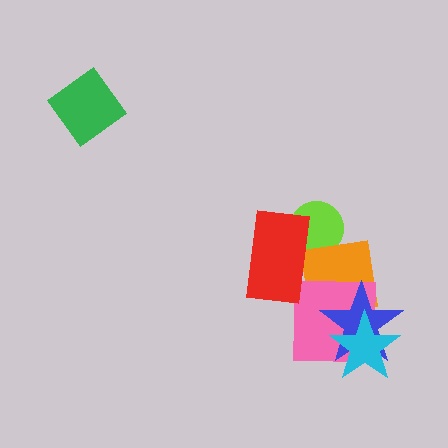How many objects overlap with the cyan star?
3 objects overlap with the cyan star.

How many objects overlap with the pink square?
3 objects overlap with the pink square.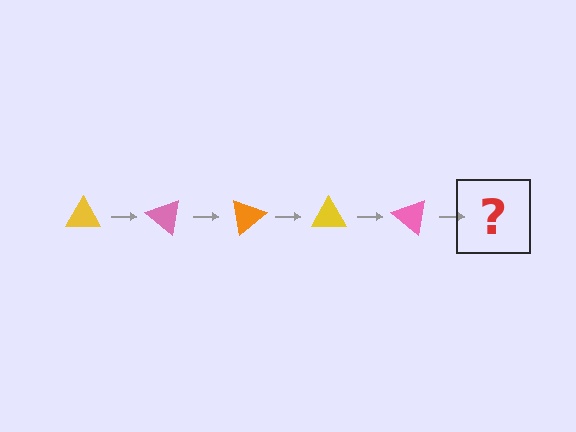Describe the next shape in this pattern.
It should be an orange triangle, rotated 200 degrees from the start.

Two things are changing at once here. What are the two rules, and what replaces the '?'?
The two rules are that it rotates 40 degrees each step and the color cycles through yellow, pink, and orange. The '?' should be an orange triangle, rotated 200 degrees from the start.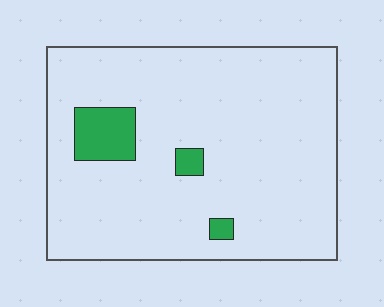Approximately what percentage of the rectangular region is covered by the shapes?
Approximately 10%.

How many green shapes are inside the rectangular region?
3.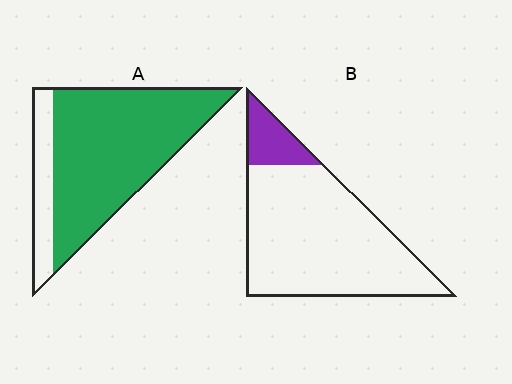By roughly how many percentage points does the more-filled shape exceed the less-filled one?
By roughly 65 percentage points (A over B).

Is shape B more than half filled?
No.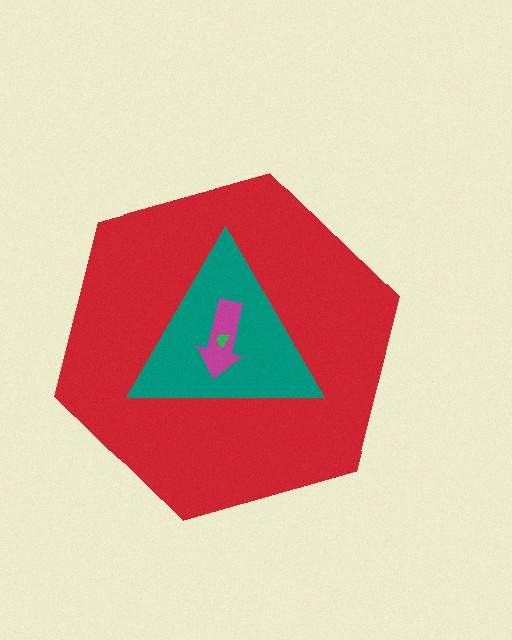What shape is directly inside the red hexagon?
The teal triangle.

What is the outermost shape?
The red hexagon.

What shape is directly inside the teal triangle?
The magenta arrow.